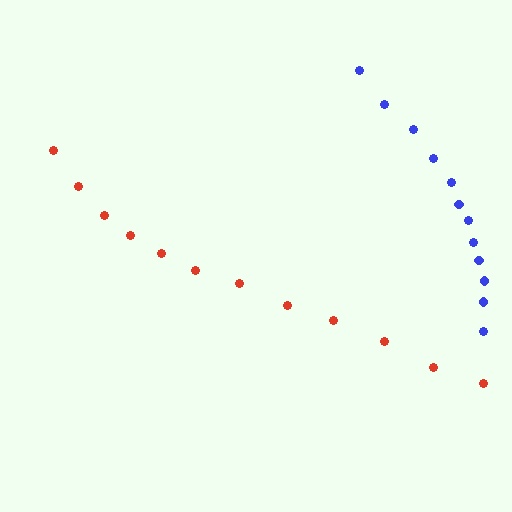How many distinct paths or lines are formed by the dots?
There are 2 distinct paths.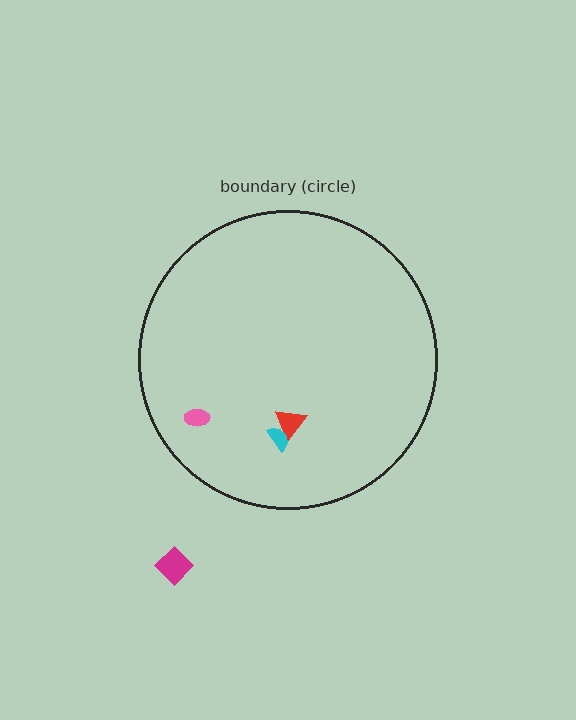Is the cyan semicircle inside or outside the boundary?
Inside.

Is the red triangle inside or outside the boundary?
Inside.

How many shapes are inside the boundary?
3 inside, 1 outside.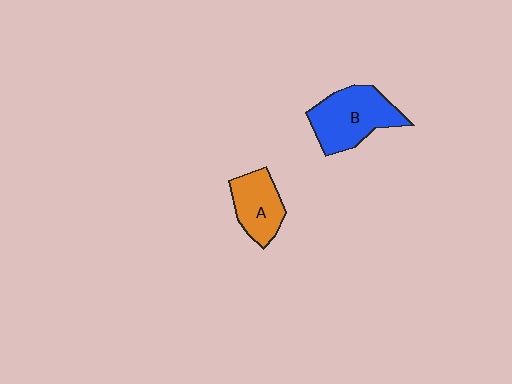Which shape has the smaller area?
Shape A (orange).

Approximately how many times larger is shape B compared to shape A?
Approximately 1.4 times.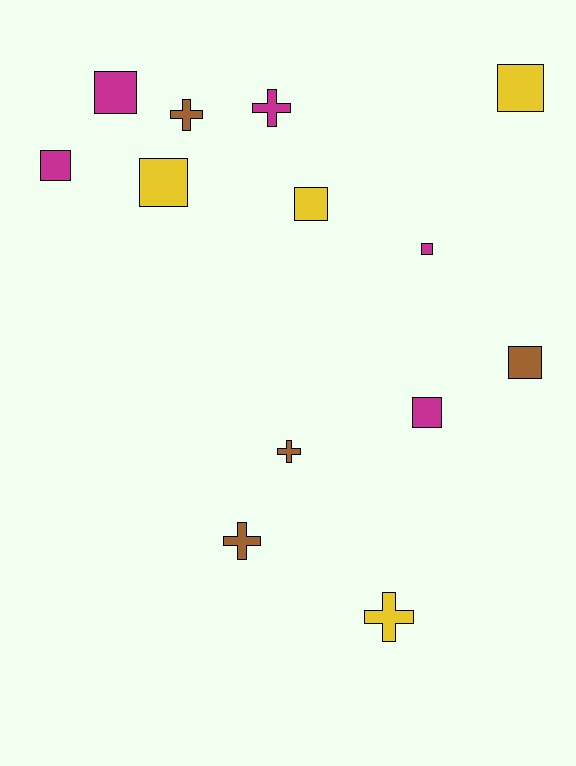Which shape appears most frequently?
Square, with 8 objects.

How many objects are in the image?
There are 13 objects.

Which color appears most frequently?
Magenta, with 5 objects.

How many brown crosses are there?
There are 3 brown crosses.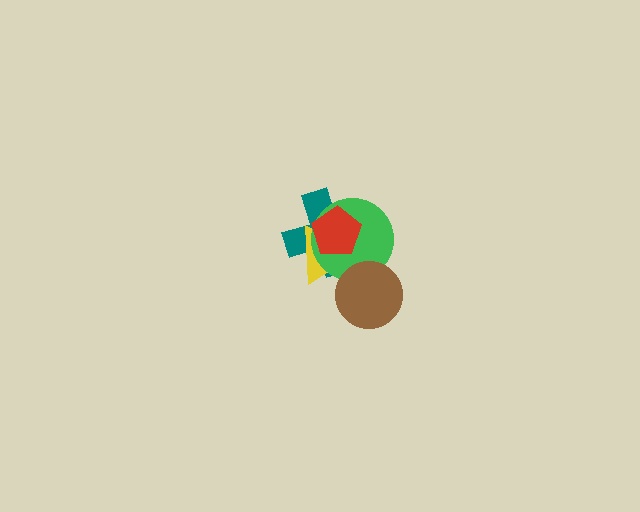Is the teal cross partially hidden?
Yes, it is partially covered by another shape.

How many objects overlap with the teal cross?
3 objects overlap with the teal cross.